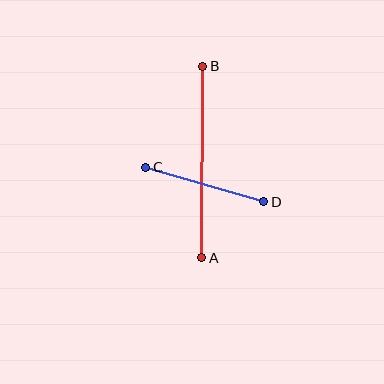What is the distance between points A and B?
The distance is approximately 191 pixels.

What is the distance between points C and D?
The distance is approximately 123 pixels.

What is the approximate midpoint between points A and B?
The midpoint is at approximately (202, 162) pixels.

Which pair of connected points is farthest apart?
Points A and B are farthest apart.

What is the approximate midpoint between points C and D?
The midpoint is at approximately (205, 185) pixels.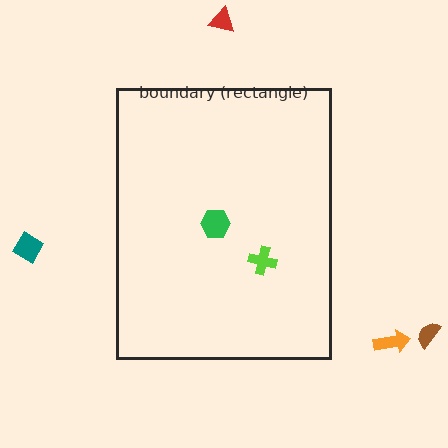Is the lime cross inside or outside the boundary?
Inside.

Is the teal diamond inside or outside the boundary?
Outside.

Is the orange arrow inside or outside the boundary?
Outside.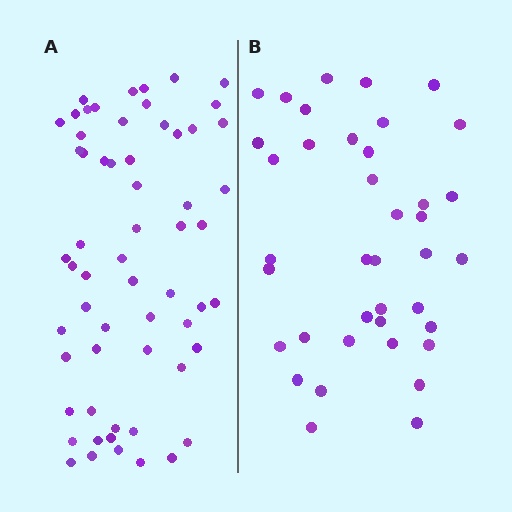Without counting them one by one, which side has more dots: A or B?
Region A (the left region) has more dots.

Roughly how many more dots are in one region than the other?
Region A has approximately 20 more dots than region B.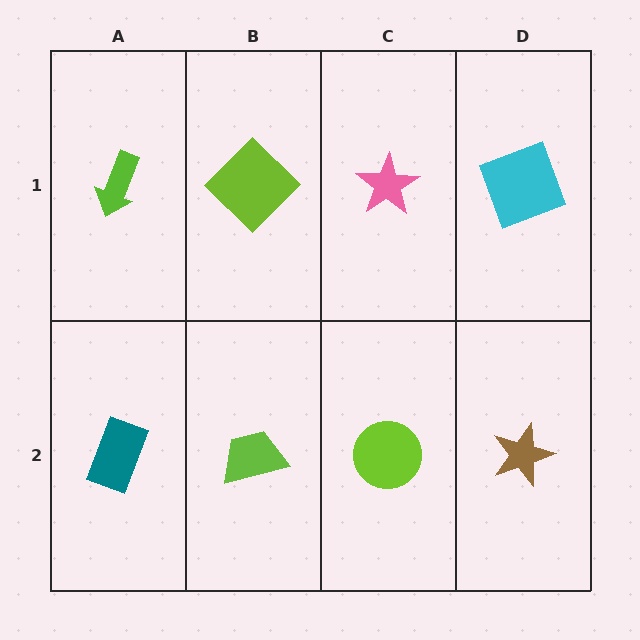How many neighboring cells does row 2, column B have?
3.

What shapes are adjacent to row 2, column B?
A lime diamond (row 1, column B), a teal rectangle (row 2, column A), a lime circle (row 2, column C).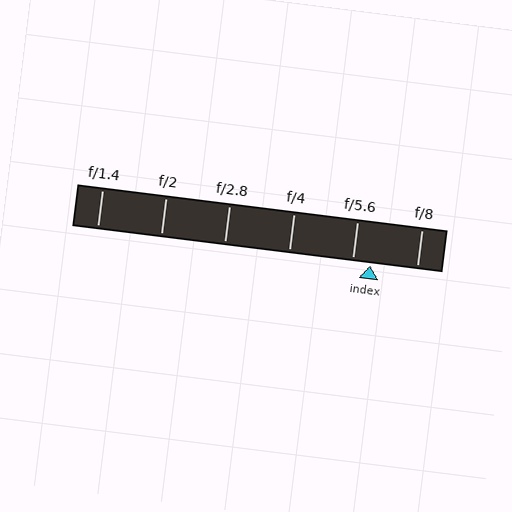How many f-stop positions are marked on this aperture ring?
There are 6 f-stop positions marked.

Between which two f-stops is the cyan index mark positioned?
The index mark is between f/5.6 and f/8.